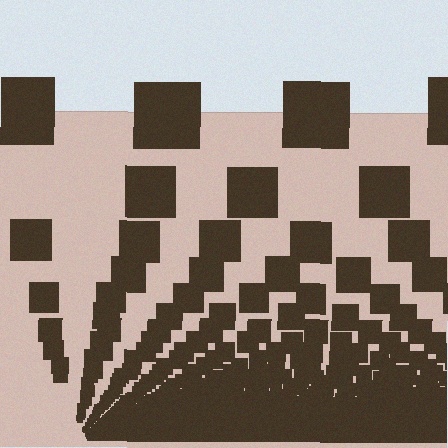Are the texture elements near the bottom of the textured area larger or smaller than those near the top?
Smaller. The gradient is inverted — elements near the bottom are smaller and denser.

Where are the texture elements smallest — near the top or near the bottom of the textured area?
Near the bottom.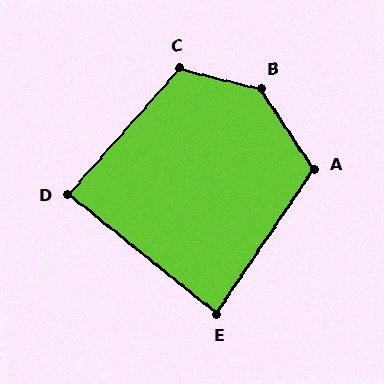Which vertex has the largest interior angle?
B, at approximately 137 degrees.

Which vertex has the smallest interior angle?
E, at approximately 86 degrees.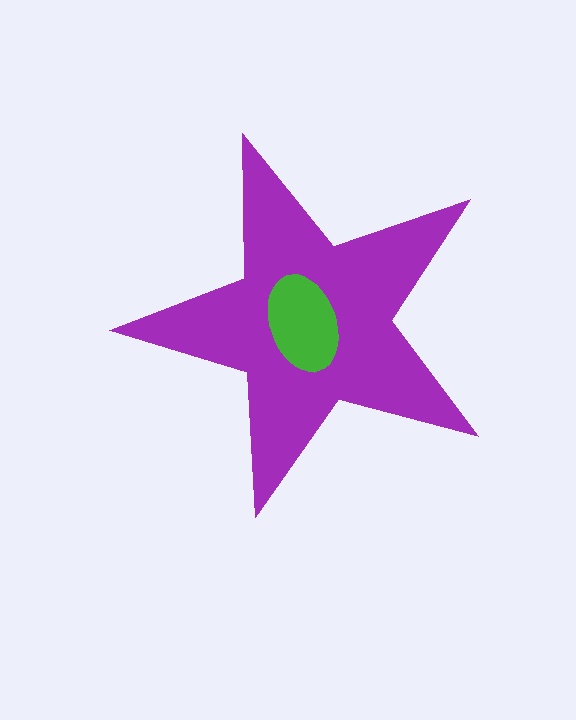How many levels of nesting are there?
2.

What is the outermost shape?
The purple star.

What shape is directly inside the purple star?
The green ellipse.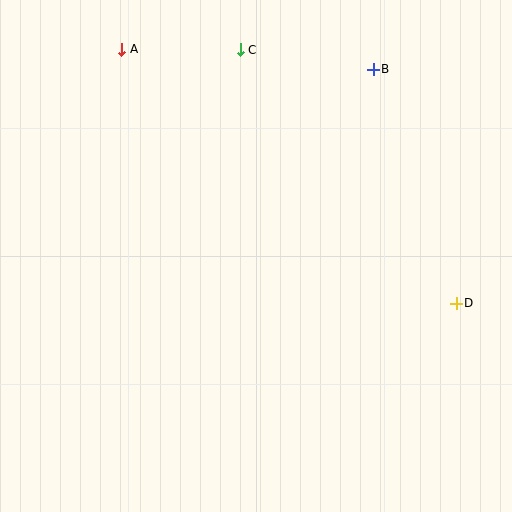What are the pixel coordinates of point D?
Point D is at (456, 303).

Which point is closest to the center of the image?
Point D at (456, 303) is closest to the center.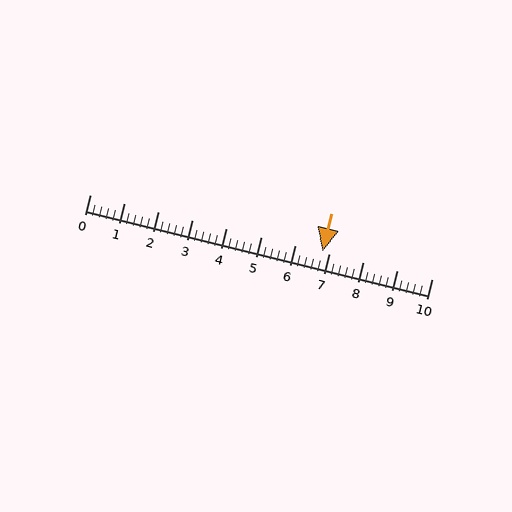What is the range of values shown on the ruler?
The ruler shows values from 0 to 10.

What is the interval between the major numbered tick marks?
The major tick marks are spaced 1 units apart.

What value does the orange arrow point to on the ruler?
The orange arrow points to approximately 6.8.